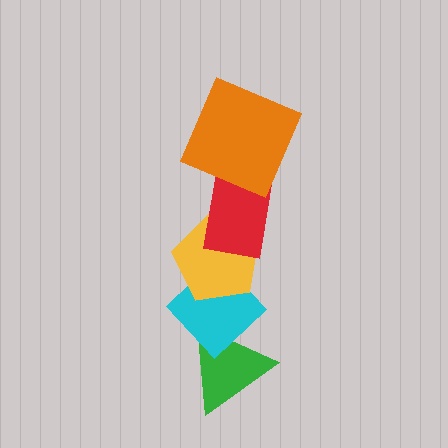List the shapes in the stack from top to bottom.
From top to bottom: the orange square, the red rectangle, the yellow pentagon, the cyan diamond, the green triangle.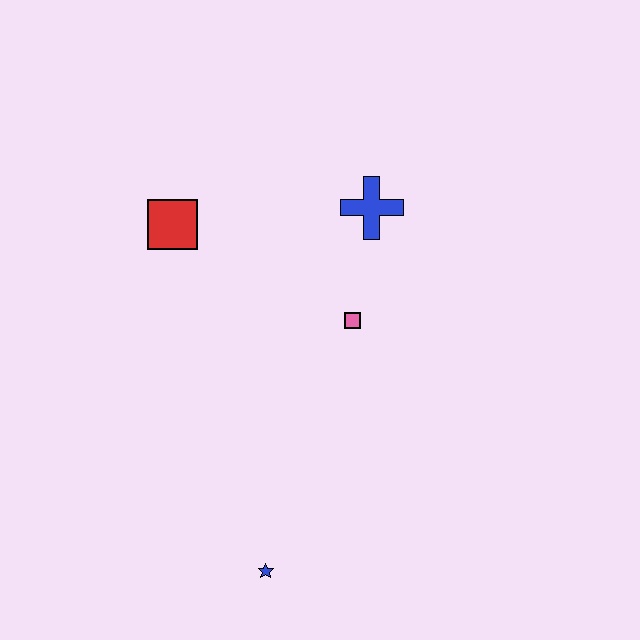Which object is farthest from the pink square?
The blue star is farthest from the pink square.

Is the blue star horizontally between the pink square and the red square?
Yes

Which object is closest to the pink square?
The blue cross is closest to the pink square.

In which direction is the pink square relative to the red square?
The pink square is to the right of the red square.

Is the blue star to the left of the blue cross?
Yes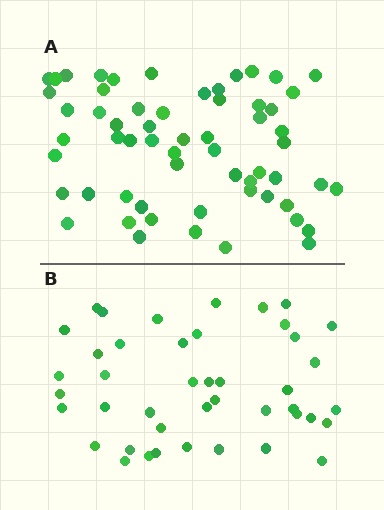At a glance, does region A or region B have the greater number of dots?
Region A (the top region) has more dots.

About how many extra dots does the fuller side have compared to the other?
Region A has approximately 15 more dots than region B.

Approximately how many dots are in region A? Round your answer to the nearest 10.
About 60 dots.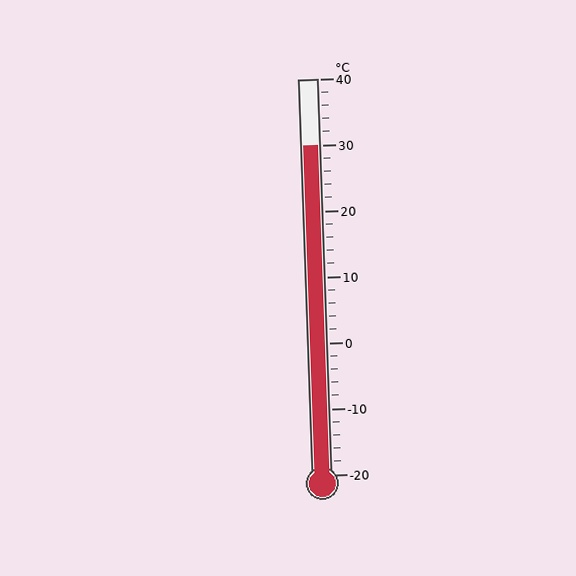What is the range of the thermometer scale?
The thermometer scale ranges from -20°C to 40°C.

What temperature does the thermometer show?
The thermometer shows approximately 30°C.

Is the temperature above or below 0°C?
The temperature is above 0°C.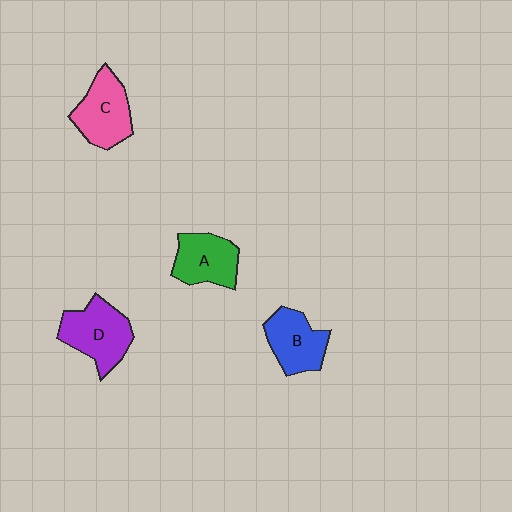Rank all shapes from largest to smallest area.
From largest to smallest: D (purple), C (pink), B (blue), A (green).